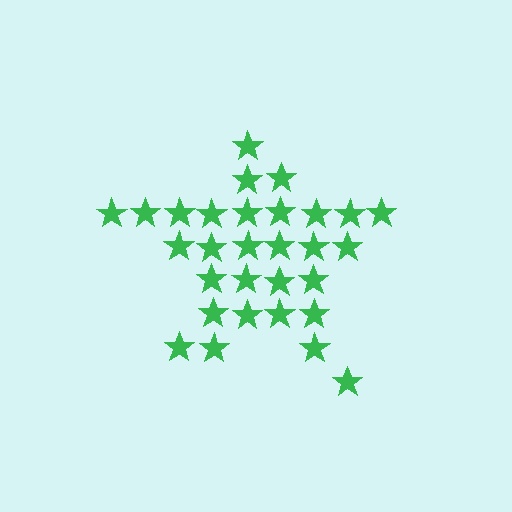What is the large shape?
The large shape is a star.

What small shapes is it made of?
It is made of small stars.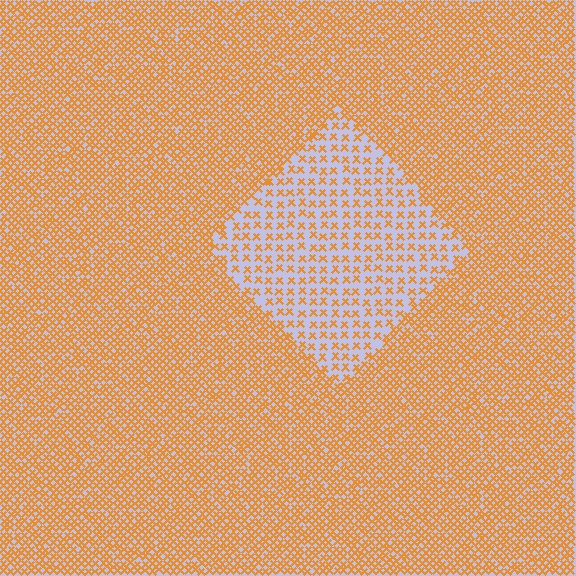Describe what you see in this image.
The image contains small orange elements arranged at two different densities. A diamond-shaped region is visible where the elements are less densely packed than the surrounding area.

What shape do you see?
I see a diamond.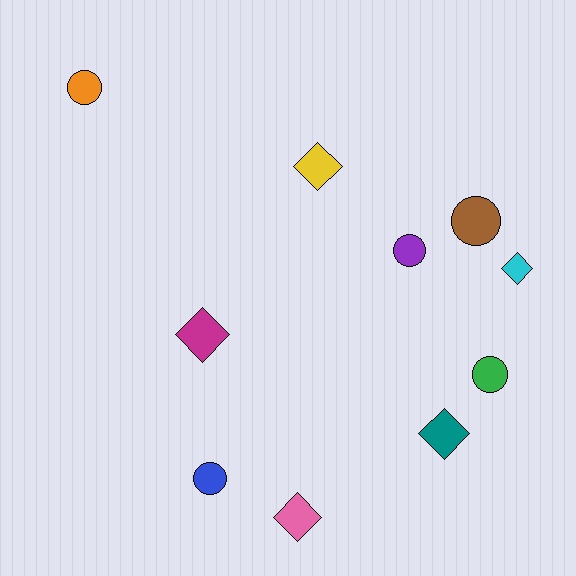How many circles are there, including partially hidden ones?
There are 5 circles.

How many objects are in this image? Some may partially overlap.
There are 10 objects.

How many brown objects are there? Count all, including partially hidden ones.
There is 1 brown object.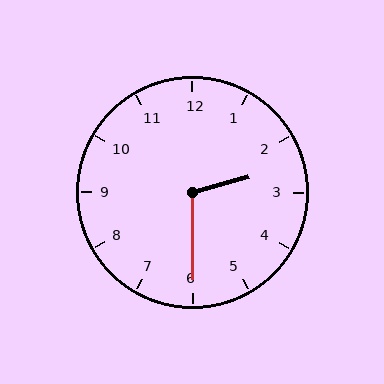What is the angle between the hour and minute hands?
Approximately 105 degrees.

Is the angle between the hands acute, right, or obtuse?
It is obtuse.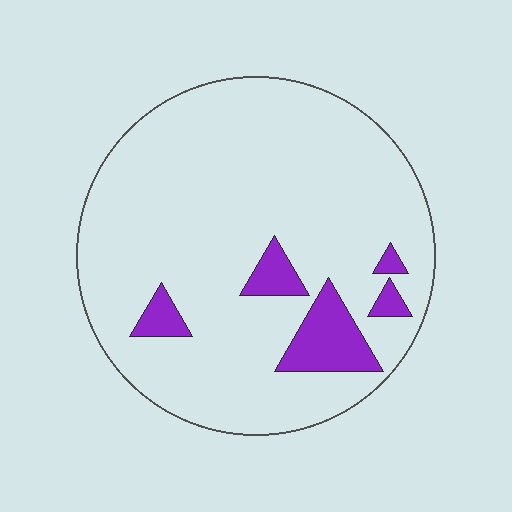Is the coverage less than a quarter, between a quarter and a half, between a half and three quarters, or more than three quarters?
Less than a quarter.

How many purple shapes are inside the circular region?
5.